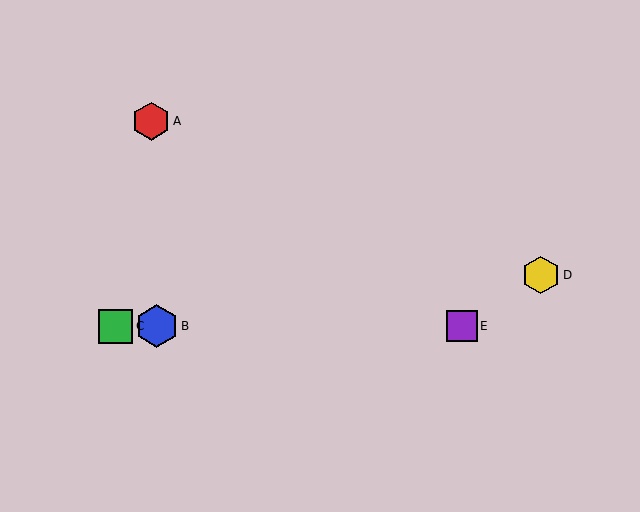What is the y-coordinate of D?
Object D is at y≈275.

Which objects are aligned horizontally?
Objects B, C, E are aligned horizontally.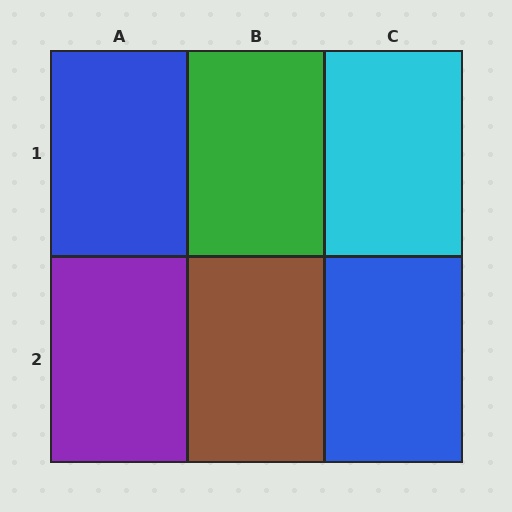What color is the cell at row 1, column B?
Green.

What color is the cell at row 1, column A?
Blue.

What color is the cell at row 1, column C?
Cyan.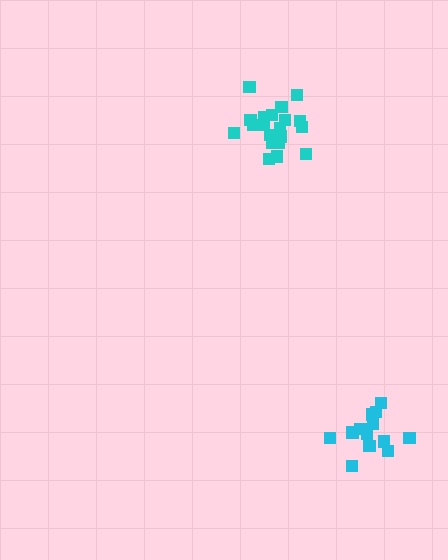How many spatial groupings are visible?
There are 2 spatial groupings.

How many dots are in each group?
Group 1: 14 dots, Group 2: 20 dots (34 total).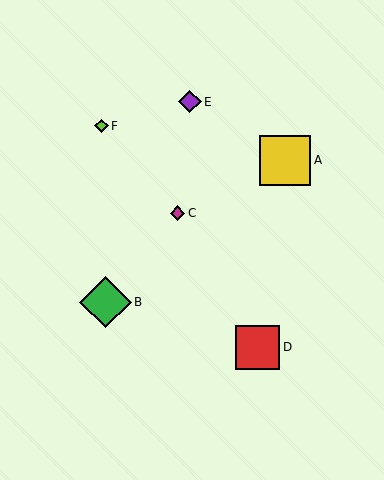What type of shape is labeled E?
Shape E is a purple diamond.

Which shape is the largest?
The green diamond (labeled B) is the largest.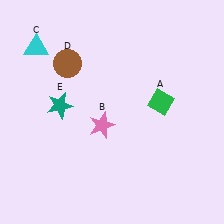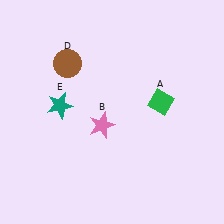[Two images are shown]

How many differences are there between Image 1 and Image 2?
There is 1 difference between the two images.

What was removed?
The cyan triangle (C) was removed in Image 2.